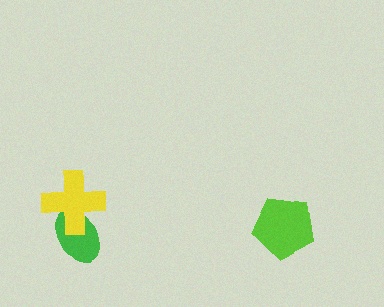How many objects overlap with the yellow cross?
1 object overlaps with the yellow cross.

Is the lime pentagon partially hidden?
No, no other shape covers it.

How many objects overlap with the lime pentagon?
0 objects overlap with the lime pentagon.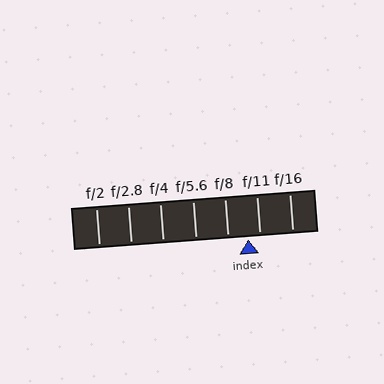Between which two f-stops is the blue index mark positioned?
The index mark is between f/8 and f/11.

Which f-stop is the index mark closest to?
The index mark is closest to f/11.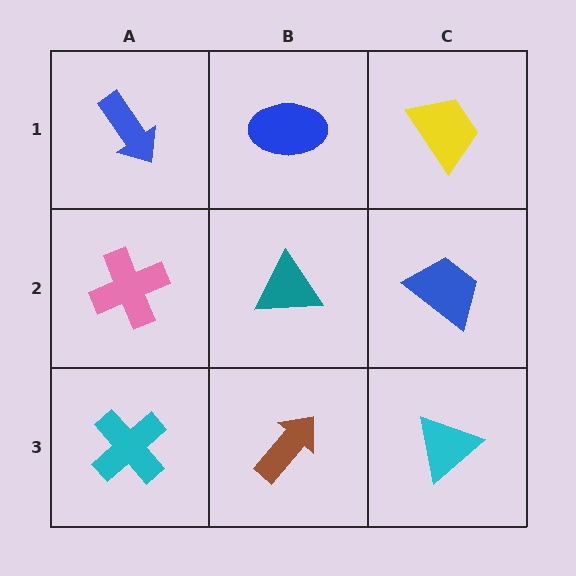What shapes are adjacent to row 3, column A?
A pink cross (row 2, column A), a brown arrow (row 3, column B).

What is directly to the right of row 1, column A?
A blue ellipse.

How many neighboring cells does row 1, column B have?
3.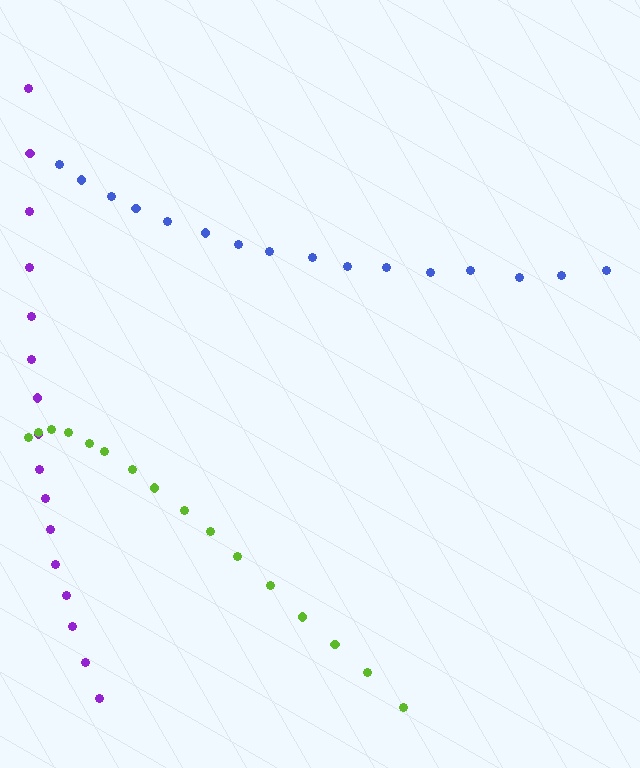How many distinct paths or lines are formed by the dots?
There are 3 distinct paths.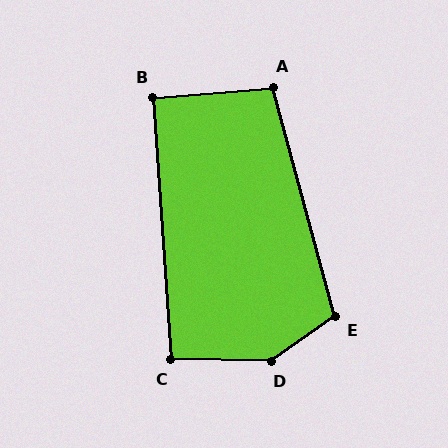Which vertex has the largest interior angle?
D, at approximately 144 degrees.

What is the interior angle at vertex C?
Approximately 95 degrees (obtuse).